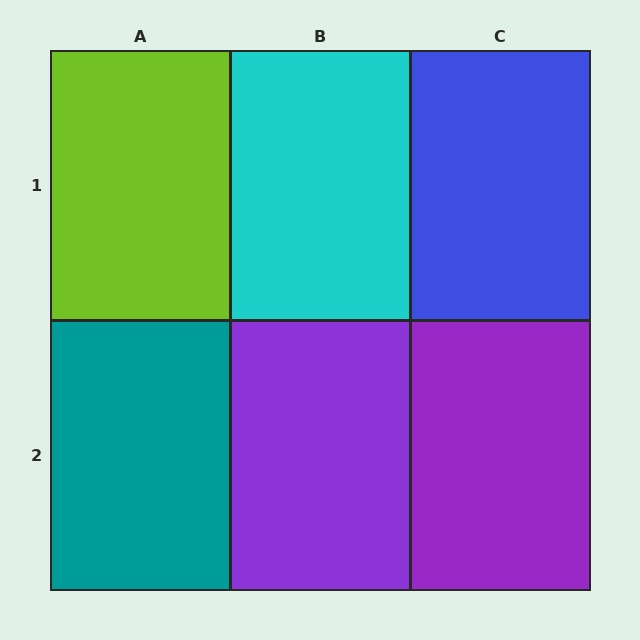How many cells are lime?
1 cell is lime.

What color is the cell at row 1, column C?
Blue.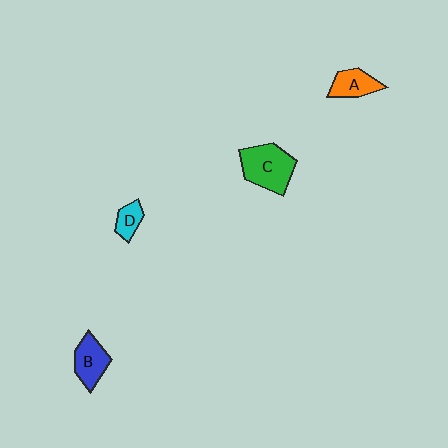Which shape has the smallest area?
Shape D (cyan).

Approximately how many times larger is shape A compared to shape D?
Approximately 1.5 times.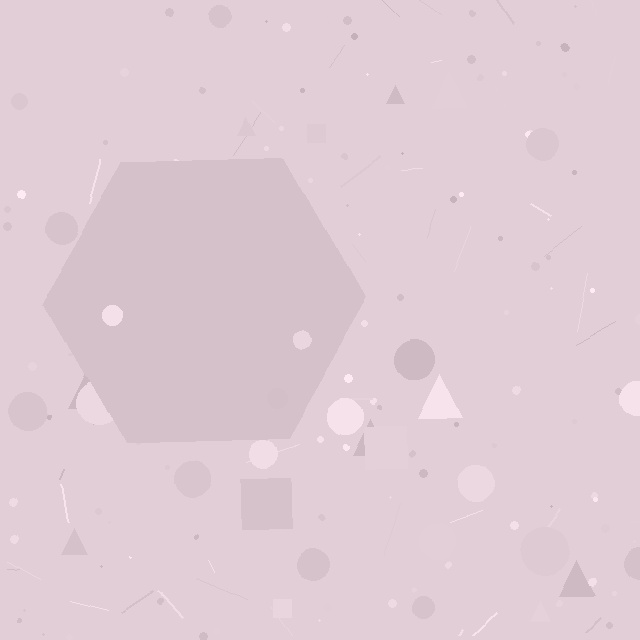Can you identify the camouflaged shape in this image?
The camouflaged shape is a hexagon.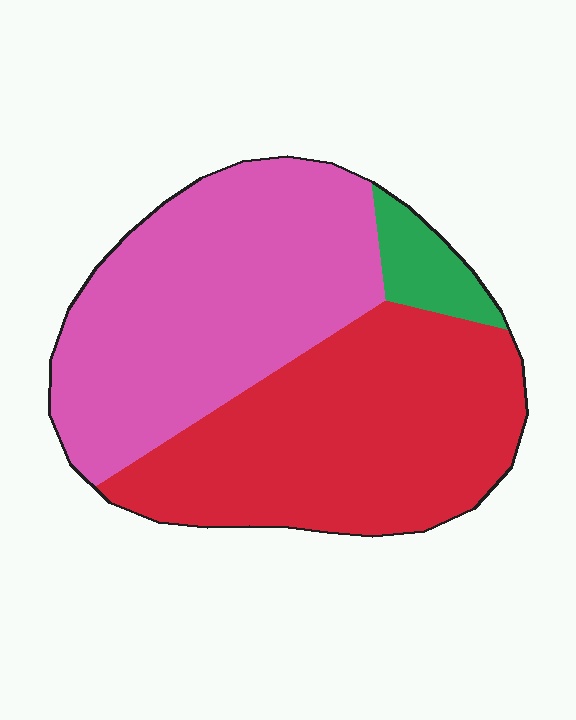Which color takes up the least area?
Green, at roughly 5%.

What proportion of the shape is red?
Red covers around 45% of the shape.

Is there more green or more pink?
Pink.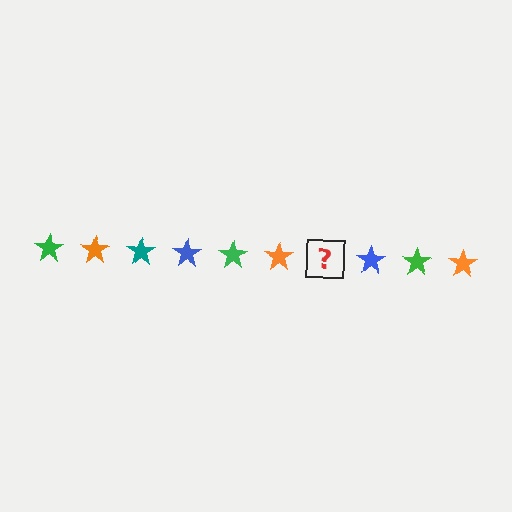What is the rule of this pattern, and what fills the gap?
The rule is that the pattern cycles through green, orange, teal, blue stars. The gap should be filled with a teal star.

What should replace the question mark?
The question mark should be replaced with a teal star.